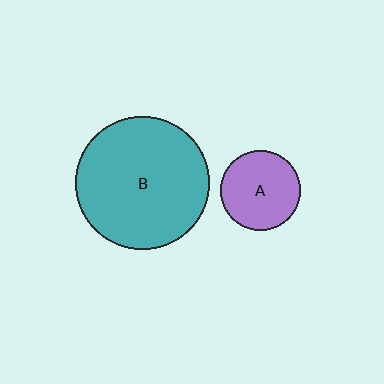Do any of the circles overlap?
No, none of the circles overlap.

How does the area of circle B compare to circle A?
Approximately 2.7 times.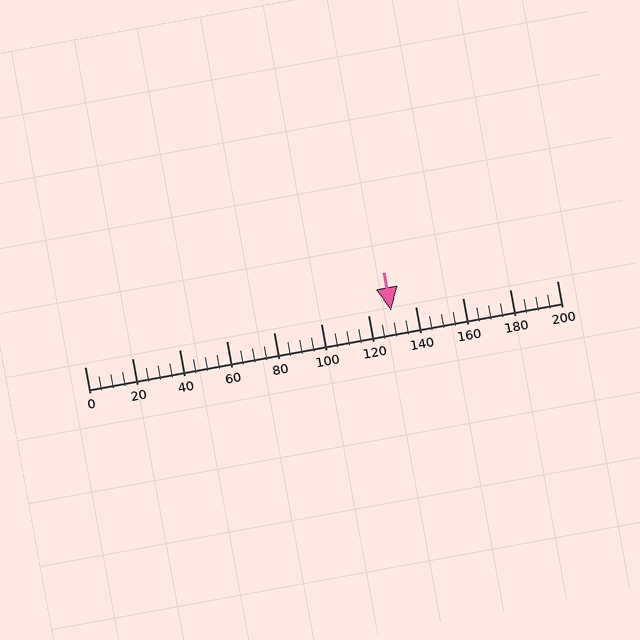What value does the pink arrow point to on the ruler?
The pink arrow points to approximately 130.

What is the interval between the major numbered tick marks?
The major tick marks are spaced 20 units apart.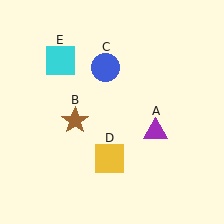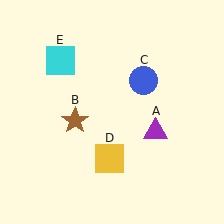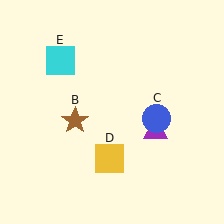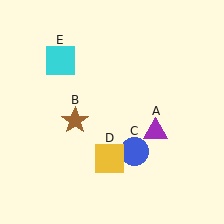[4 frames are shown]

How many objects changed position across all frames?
1 object changed position: blue circle (object C).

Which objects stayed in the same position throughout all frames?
Purple triangle (object A) and brown star (object B) and yellow square (object D) and cyan square (object E) remained stationary.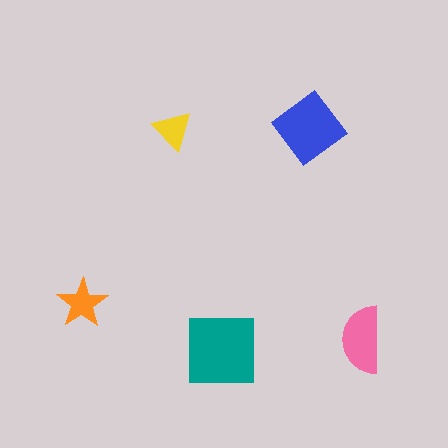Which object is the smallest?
The yellow triangle.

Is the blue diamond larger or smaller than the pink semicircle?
Larger.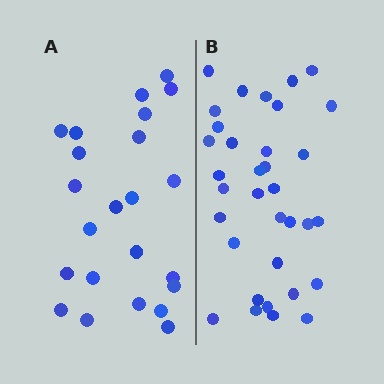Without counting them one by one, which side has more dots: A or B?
Region B (the right region) has more dots.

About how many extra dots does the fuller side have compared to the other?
Region B has roughly 12 or so more dots than region A.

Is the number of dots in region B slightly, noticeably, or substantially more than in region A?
Region B has substantially more. The ratio is roughly 1.5 to 1.